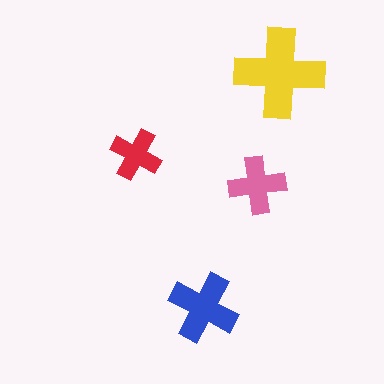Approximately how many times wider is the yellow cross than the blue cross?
About 1.5 times wider.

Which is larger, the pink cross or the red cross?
The pink one.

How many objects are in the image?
There are 4 objects in the image.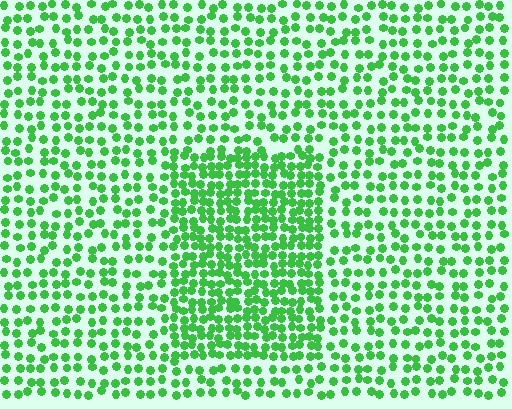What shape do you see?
I see a rectangle.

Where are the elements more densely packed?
The elements are more densely packed inside the rectangle boundary.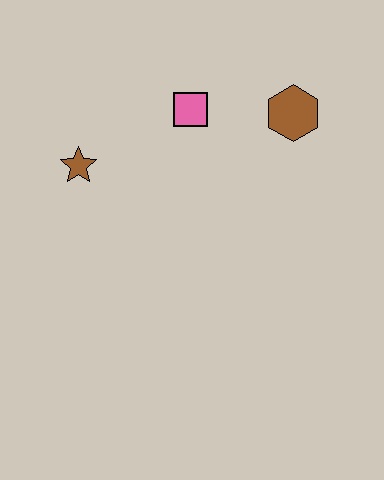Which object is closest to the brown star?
The pink square is closest to the brown star.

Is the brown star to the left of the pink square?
Yes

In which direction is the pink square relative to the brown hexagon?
The pink square is to the left of the brown hexagon.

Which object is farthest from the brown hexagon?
The brown star is farthest from the brown hexagon.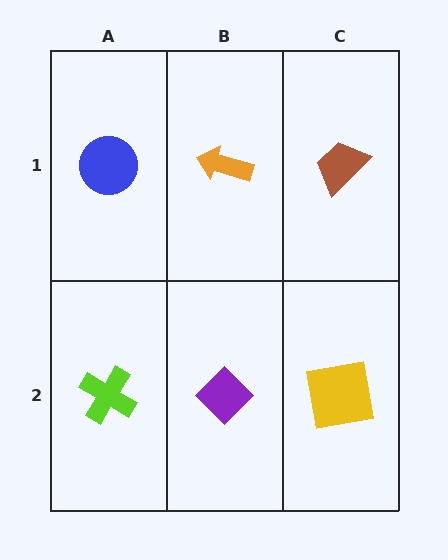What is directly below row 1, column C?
A yellow square.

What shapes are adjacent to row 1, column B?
A purple diamond (row 2, column B), a blue circle (row 1, column A), a brown trapezoid (row 1, column C).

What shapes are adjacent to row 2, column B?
An orange arrow (row 1, column B), a lime cross (row 2, column A), a yellow square (row 2, column C).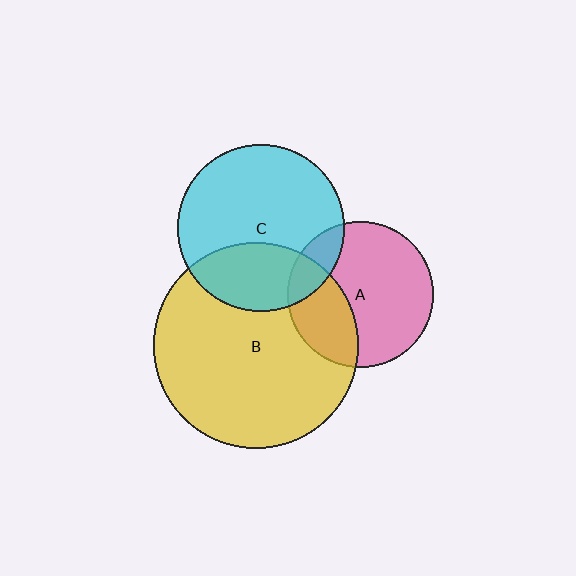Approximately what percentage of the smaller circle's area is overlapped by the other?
Approximately 15%.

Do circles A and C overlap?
Yes.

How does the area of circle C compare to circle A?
Approximately 1.3 times.